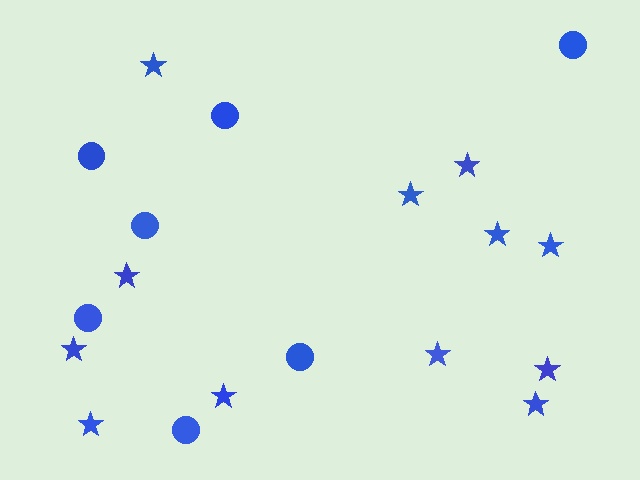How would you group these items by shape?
There are 2 groups: one group of stars (12) and one group of circles (7).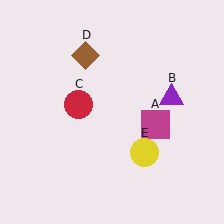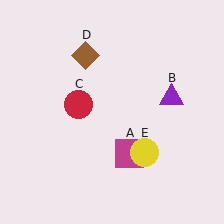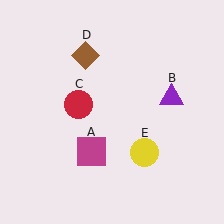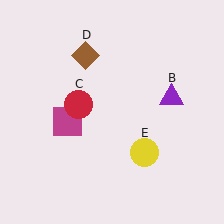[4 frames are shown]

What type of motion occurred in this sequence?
The magenta square (object A) rotated clockwise around the center of the scene.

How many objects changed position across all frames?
1 object changed position: magenta square (object A).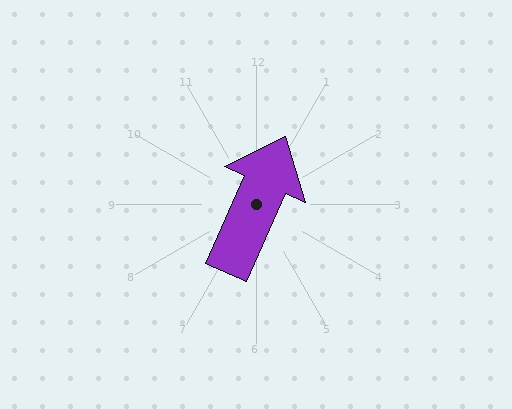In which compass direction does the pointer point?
Northeast.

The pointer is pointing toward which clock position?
Roughly 1 o'clock.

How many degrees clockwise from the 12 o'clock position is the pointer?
Approximately 24 degrees.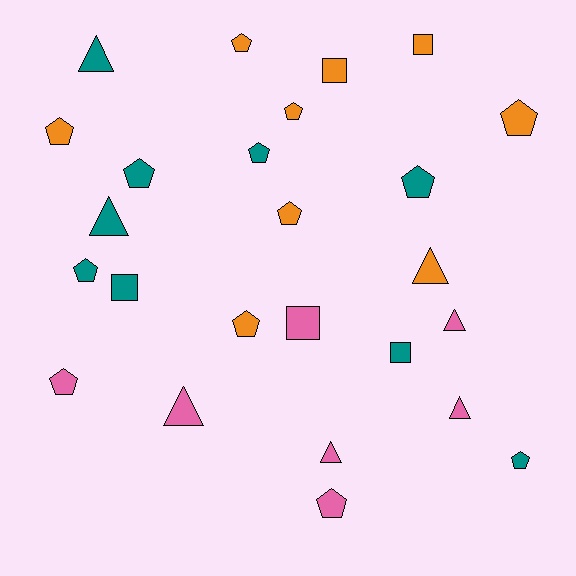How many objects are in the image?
There are 25 objects.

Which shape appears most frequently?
Pentagon, with 13 objects.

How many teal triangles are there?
There are 2 teal triangles.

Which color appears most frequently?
Orange, with 9 objects.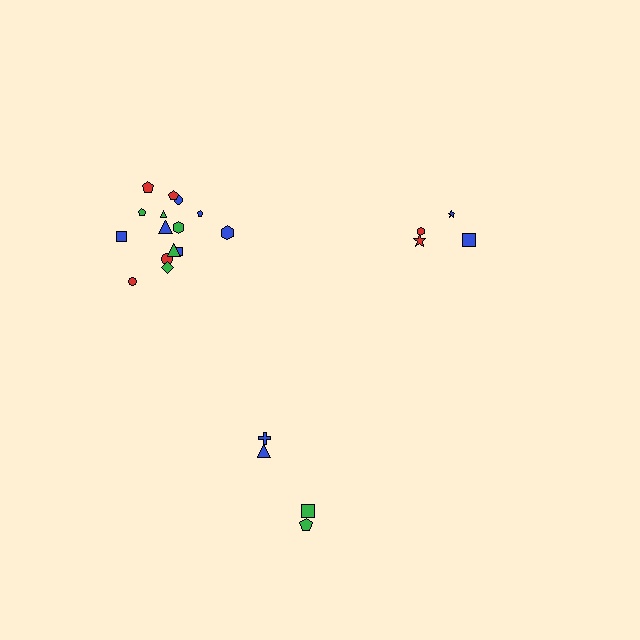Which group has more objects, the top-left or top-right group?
The top-left group.